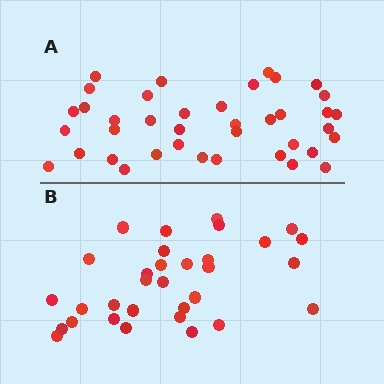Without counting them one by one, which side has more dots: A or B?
Region A (the top region) has more dots.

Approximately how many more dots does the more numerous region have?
Region A has roughly 8 or so more dots than region B.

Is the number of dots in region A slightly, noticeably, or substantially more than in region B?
Region A has only slightly more — the two regions are fairly close. The ratio is roughly 1.2 to 1.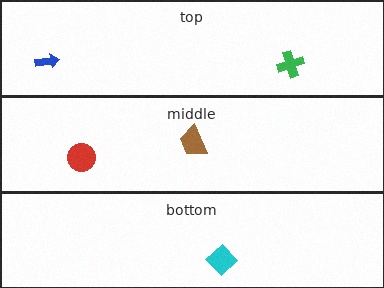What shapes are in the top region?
The blue arrow, the green cross.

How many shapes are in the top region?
2.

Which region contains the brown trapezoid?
The middle region.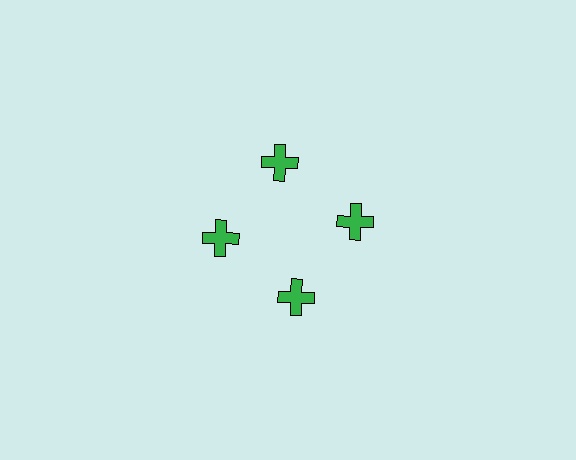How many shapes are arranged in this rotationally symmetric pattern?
There are 4 shapes, arranged in 4 groups of 1.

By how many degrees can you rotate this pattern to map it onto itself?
The pattern maps onto itself every 90 degrees of rotation.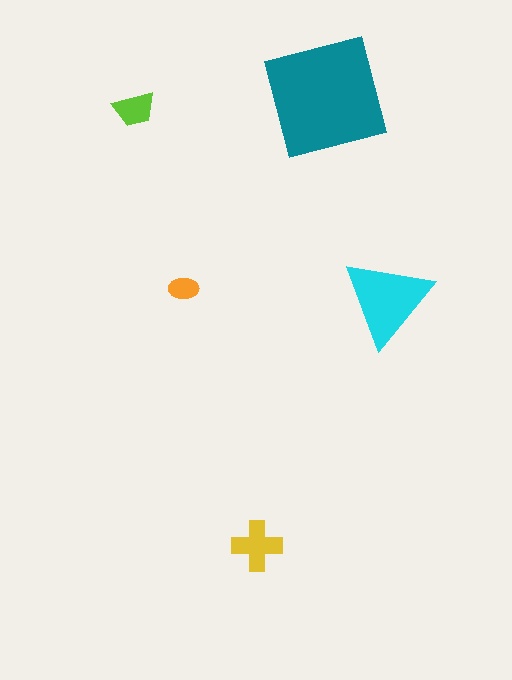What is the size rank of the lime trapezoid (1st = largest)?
4th.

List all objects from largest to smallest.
The teal square, the cyan triangle, the yellow cross, the lime trapezoid, the orange ellipse.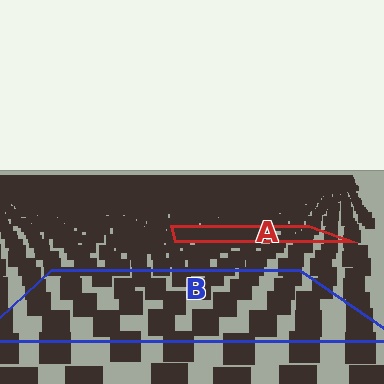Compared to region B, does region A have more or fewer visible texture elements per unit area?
Region A has more texture elements per unit area — they are packed more densely because it is farther away.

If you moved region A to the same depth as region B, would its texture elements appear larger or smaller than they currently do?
They would appear larger. At a closer depth, the same texture elements are projected at a bigger on-screen size.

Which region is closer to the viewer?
Region B is closer. The texture elements there are larger and more spread out.